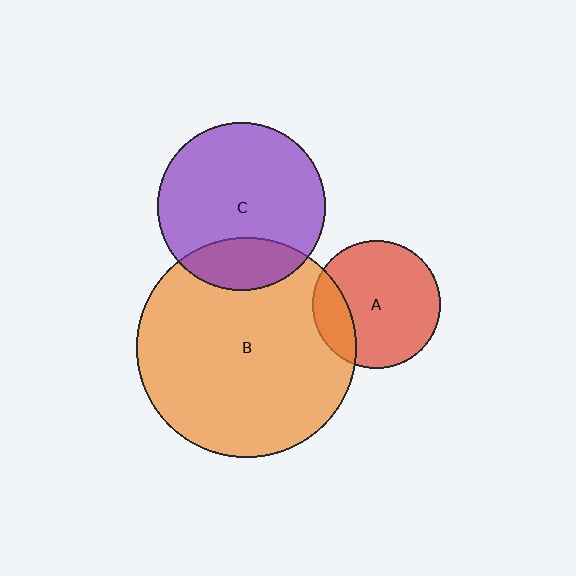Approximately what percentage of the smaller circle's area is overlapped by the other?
Approximately 20%.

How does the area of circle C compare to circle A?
Approximately 1.7 times.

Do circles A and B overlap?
Yes.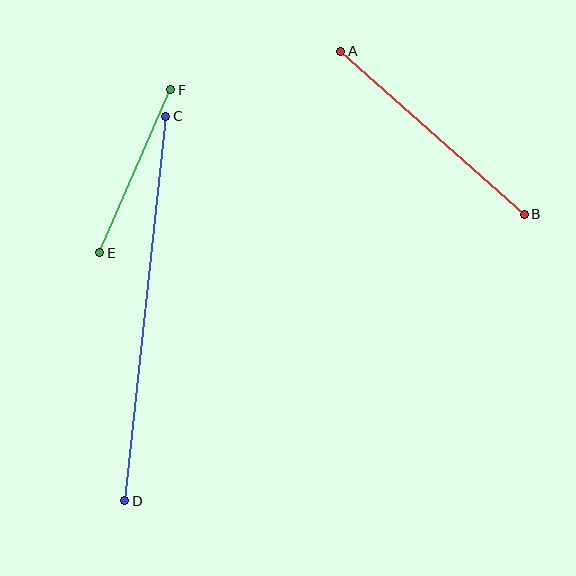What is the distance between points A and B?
The distance is approximately 245 pixels.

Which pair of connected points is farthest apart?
Points C and D are farthest apart.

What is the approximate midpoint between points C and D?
The midpoint is at approximately (145, 308) pixels.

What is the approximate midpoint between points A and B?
The midpoint is at approximately (432, 133) pixels.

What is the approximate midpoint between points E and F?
The midpoint is at approximately (135, 171) pixels.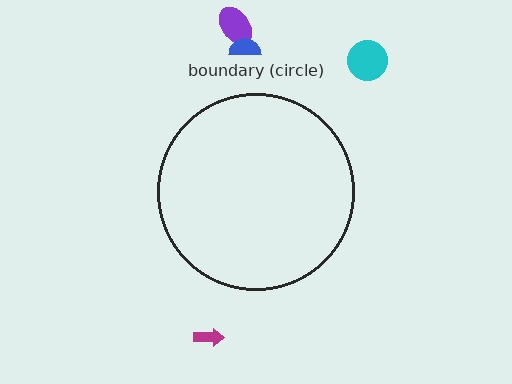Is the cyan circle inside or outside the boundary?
Outside.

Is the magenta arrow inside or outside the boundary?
Outside.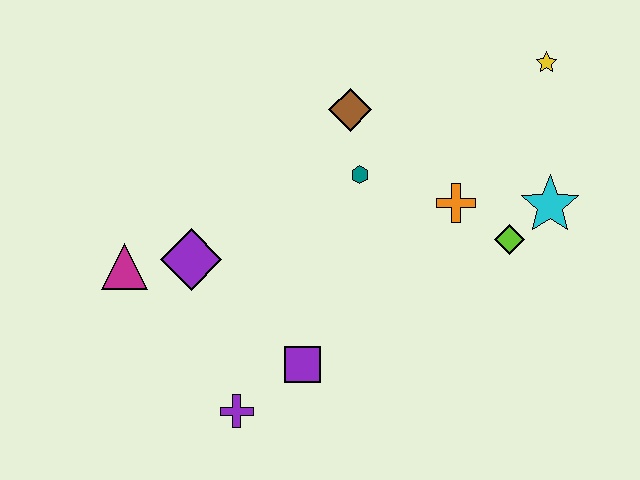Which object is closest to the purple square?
The purple cross is closest to the purple square.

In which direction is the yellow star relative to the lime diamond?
The yellow star is above the lime diamond.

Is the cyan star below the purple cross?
No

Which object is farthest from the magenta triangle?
The yellow star is farthest from the magenta triangle.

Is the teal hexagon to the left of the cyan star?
Yes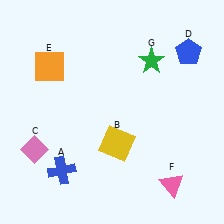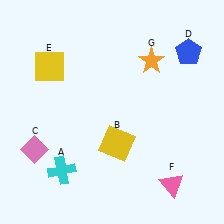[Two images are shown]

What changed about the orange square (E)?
In Image 1, E is orange. In Image 2, it changed to yellow.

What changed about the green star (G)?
In Image 1, G is green. In Image 2, it changed to orange.